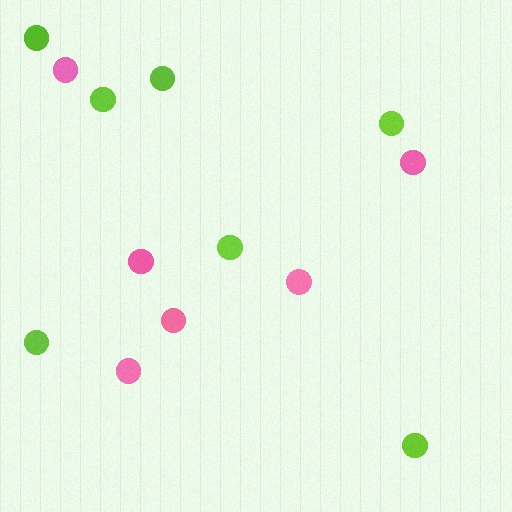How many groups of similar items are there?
There are 2 groups: one group of pink circles (6) and one group of lime circles (7).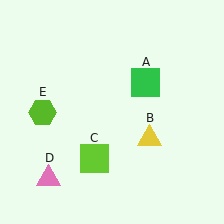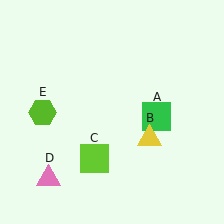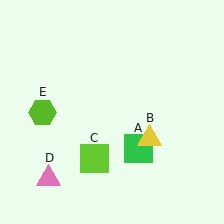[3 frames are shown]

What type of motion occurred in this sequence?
The green square (object A) rotated clockwise around the center of the scene.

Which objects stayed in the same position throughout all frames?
Yellow triangle (object B) and lime square (object C) and pink triangle (object D) and lime hexagon (object E) remained stationary.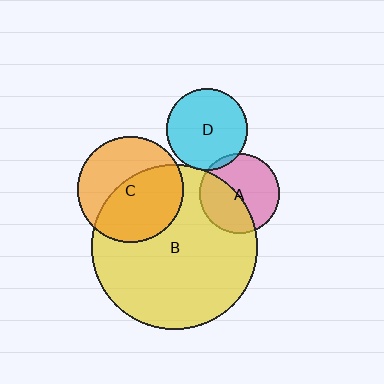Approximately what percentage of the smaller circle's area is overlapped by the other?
Approximately 55%.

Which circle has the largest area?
Circle B (yellow).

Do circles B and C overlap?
Yes.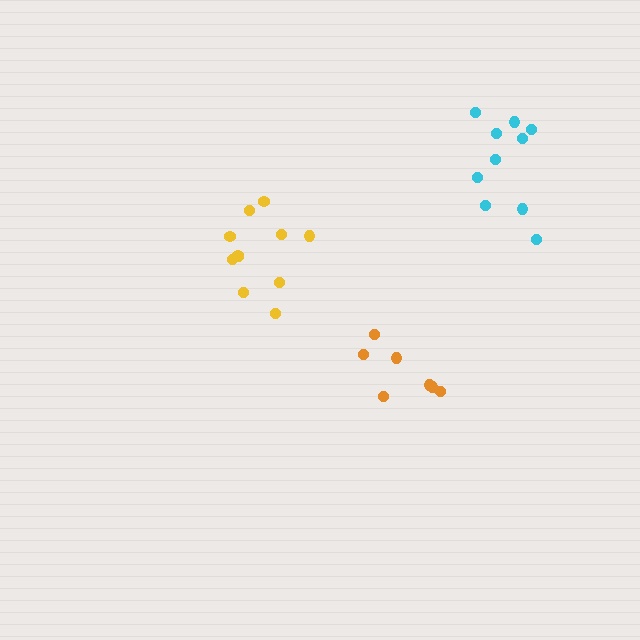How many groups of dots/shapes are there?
There are 3 groups.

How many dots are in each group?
Group 1: 11 dots, Group 2: 7 dots, Group 3: 10 dots (28 total).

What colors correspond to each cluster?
The clusters are colored: yellow, orange, cyan.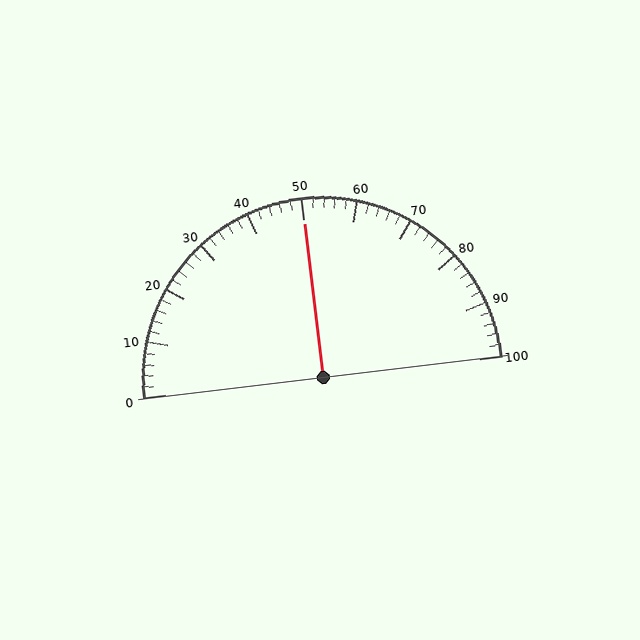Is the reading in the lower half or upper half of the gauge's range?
The reading is in the upper half of the range (0 to 100).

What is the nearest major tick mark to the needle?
The nearest major tick mark is 50.